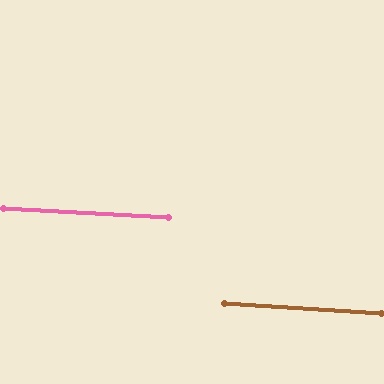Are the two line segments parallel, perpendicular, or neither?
Parallel — their directions differ by only 0.5°.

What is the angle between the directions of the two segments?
Approximately 0 degrees.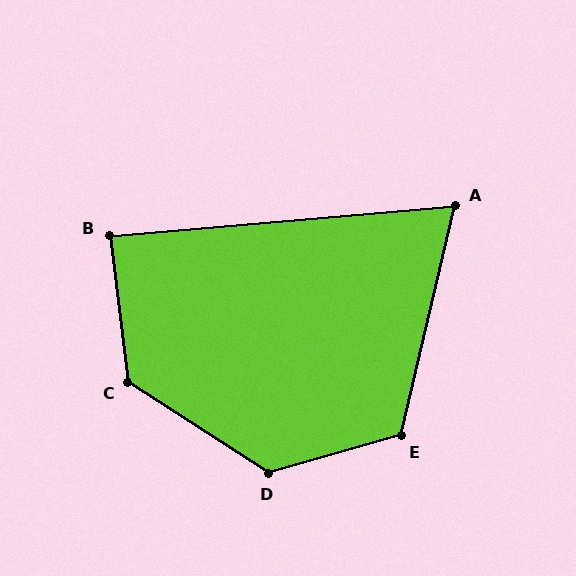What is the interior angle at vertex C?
Approximately 130 degrees (obtuse).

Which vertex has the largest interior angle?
D, at approximately 132 degrees.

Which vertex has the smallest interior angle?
A, at approximately 72 degrees.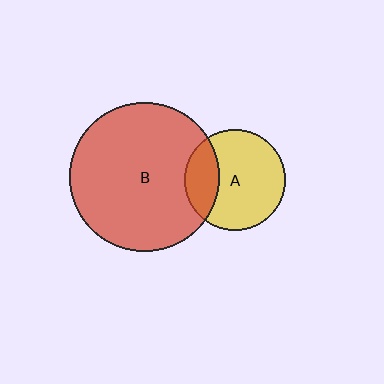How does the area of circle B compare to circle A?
Approximately 2.2 times.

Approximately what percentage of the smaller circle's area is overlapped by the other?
Approximately 25%.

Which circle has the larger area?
Circle B (red).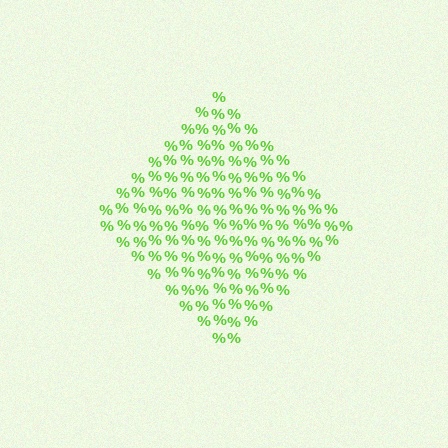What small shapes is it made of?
It is made of small percent signs.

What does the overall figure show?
The overall figure shows a diamond.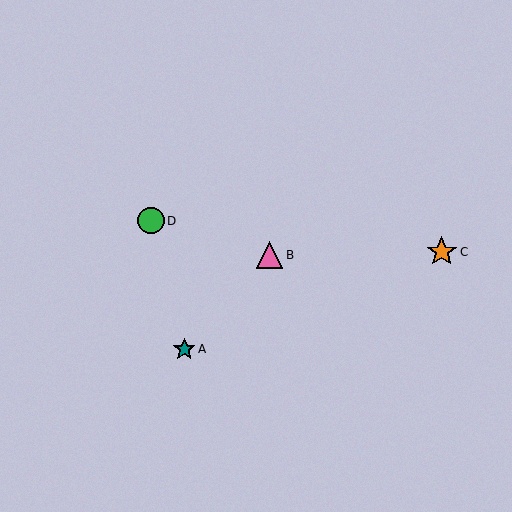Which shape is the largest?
The orange star (labeled C) is the largest.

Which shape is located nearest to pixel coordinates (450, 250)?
The orange star (labeled C) at (442, 252) is nearest to that location.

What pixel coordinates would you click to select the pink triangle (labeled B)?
Click at (270, 255) to select the pink triangle B.